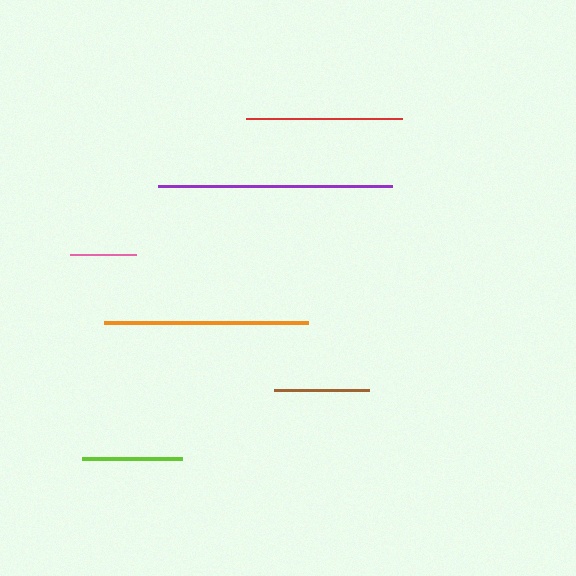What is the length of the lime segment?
The lime segment is approximately 100 pixels long.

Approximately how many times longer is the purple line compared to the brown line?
The purple line is approximately 2.5 times the length of the brown line.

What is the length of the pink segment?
The pink segment is approximately 67 pixels long.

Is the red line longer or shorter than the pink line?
The red line is longer than the pink line.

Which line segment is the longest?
The purple line is the longest at approximately 234 pixels.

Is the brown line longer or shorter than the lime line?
The lime line is longer than the brown line.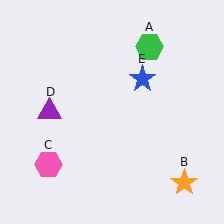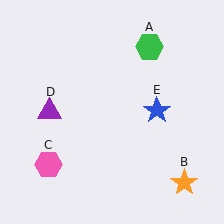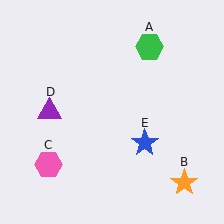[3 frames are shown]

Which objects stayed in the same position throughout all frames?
Green hexagon (object A) and orange star (object B) and pink hexagon (object C) and purple triangle (object D) remained stationary.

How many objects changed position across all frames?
1 object changed position: blue star (object E).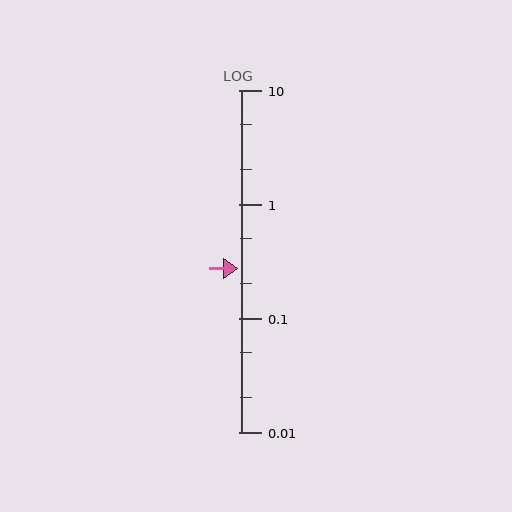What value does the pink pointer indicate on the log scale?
The pointer indicates approximately 0.27.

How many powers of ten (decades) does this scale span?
The scale spans 3 decades, from 0.01 to 10.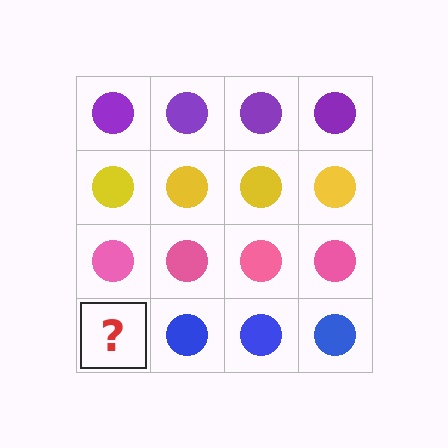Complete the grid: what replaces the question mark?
The question mark should be replaced with a blue circle.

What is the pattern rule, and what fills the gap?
The rule is that each row has a consistent color. The gap should be filled with a blue circle.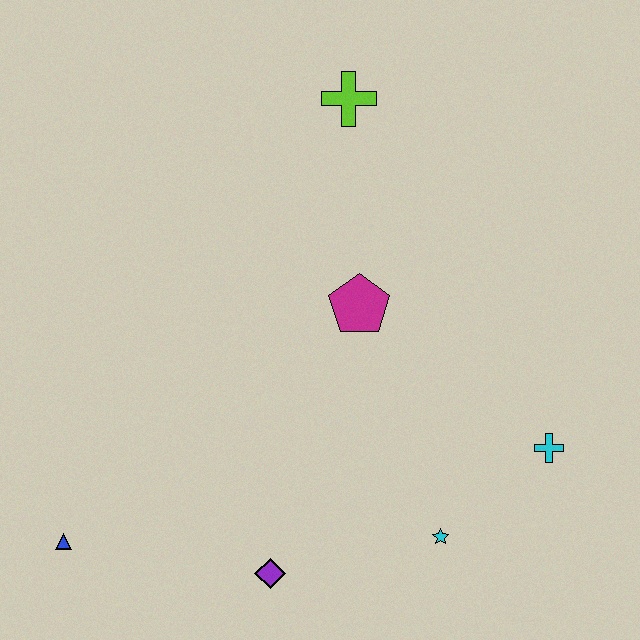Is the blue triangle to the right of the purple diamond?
No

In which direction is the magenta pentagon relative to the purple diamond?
The magenta pentagon is above the purple diamond.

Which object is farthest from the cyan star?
The lime cross is farthest from the cyan star.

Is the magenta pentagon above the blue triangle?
Yes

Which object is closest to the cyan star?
The cyan cross is closest to the cyan star.